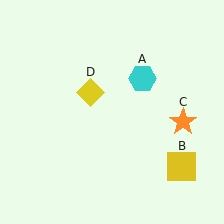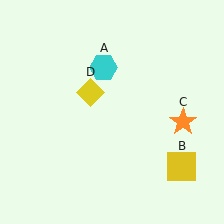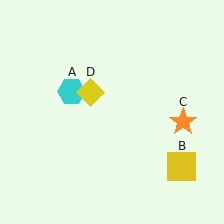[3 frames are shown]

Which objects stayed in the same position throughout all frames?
Yellow square (object B) and orange star (object C) and yellow diamond (object D) remained stationary.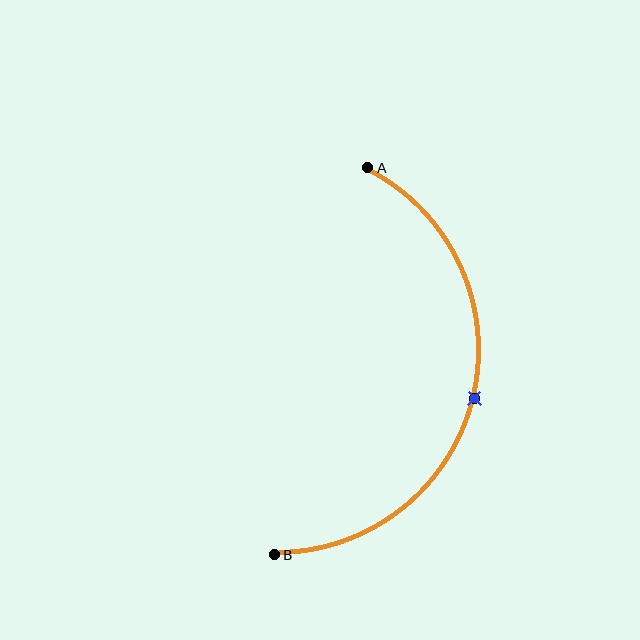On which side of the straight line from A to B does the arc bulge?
The arc bulges to the right of the straight line connecting A and B.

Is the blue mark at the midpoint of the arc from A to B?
Yes. The blue mark lies on the arc at equal arc-length from both A and B — it is the arc midpoint.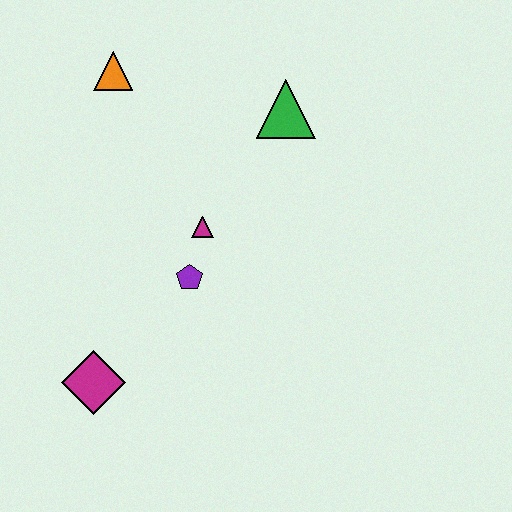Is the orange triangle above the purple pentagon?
Yes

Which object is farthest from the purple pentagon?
The orange triangle is farthest from the purple pentagon.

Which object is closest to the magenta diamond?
The purple pentagon is closest to the magenta diamond.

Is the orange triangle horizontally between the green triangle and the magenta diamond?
Yes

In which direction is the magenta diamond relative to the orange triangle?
The magenta diamond is below the orange triangle.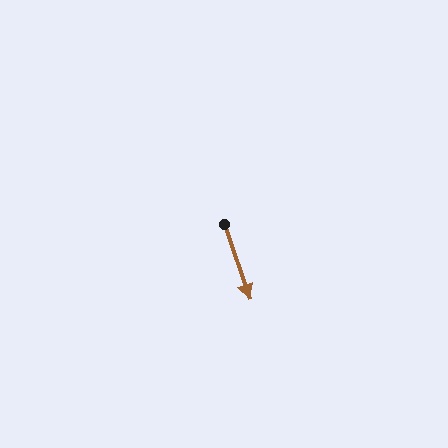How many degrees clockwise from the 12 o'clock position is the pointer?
Approximately 161 degrees.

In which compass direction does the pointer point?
South.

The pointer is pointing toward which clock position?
Roughly 5 o'clock.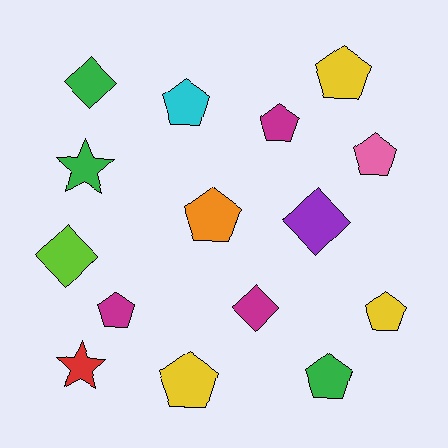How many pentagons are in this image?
There are 9 pentagons.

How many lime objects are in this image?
There is 1 lime object.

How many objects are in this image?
There are 15 objects.